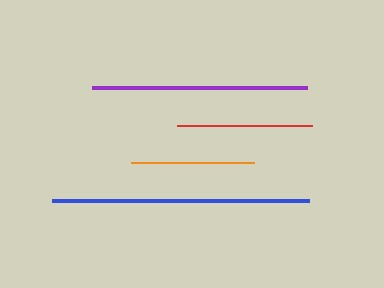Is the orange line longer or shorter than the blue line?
The blue line is longer than the orange line.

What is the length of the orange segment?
The orange segment is approximately 123 pixels long.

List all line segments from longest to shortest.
From longest to shortest: blue, purple, red, orange.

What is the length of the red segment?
The red segment is approximately 135 pixels long.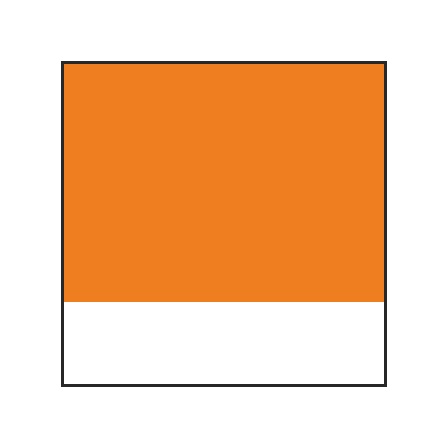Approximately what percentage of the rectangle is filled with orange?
Approximately 75%.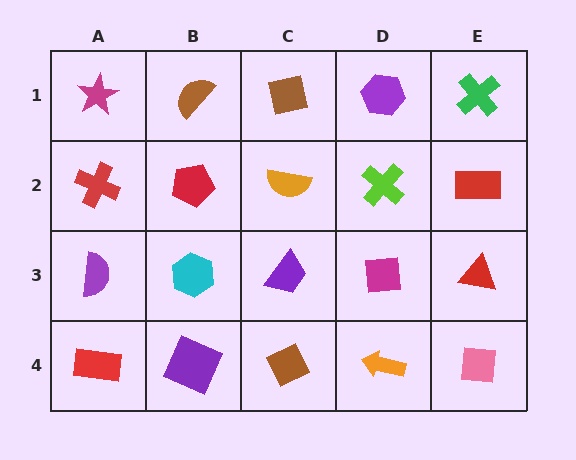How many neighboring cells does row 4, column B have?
3.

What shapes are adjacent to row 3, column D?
A lime cross (row 2, column D), an orange arrow (row 4, column D), a purple trapezoid (row 3, column C), a red triangle (row 3, column E).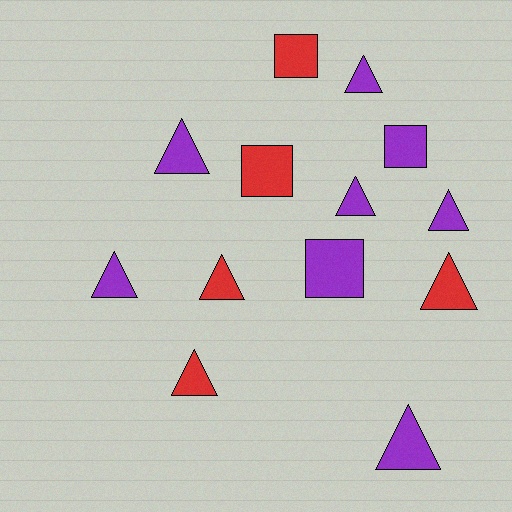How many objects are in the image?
There are 13 objects.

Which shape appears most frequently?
Triangle, with 9 objects.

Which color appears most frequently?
Purple, with 8 objects.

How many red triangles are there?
There are 3 red triangles.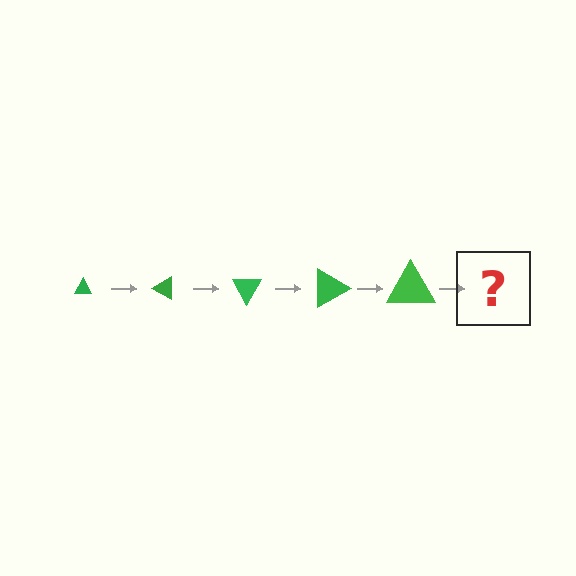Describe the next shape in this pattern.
It should be a triangle, larger than the previous one and rotated 150 degrees from the start.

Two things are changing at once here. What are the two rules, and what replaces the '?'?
The two rules are that the triangle grows larger each step and it rotates 30 degrees each step. The '?' should be a triangle, larger than the previous one and rotated 150 degrees from the start.